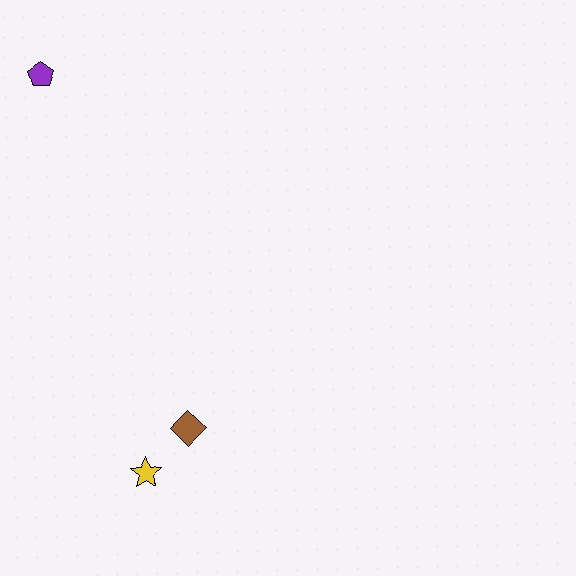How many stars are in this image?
There is 1 star.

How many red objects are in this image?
There are no red objects.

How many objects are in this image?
There are 3 objects.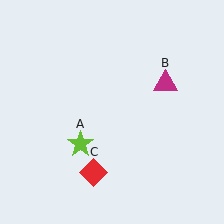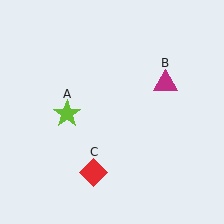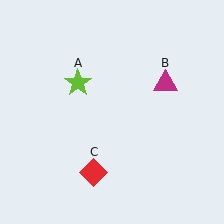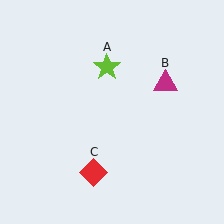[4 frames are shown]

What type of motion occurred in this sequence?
The lime star (object A) rotated clockwise around the center of the scene.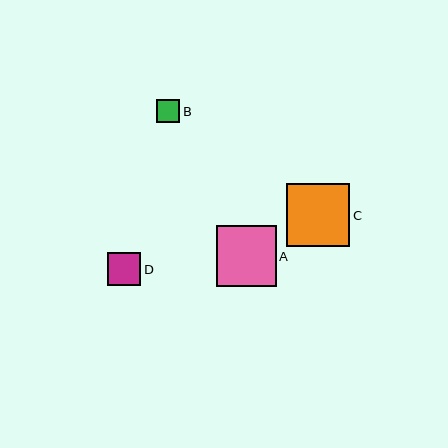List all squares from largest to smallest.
From largest to smallest: C, A, D, B.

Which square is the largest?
Square C is the largest with a size of approximately 63 pixels.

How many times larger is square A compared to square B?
Square A is approximately 2.6 times the size of square B.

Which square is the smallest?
Square B is the smallest with a size of approximately 23 pixels.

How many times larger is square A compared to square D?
Square A is approximately 1.8 times the size of square D.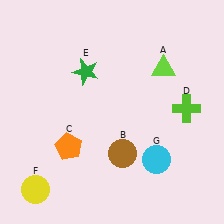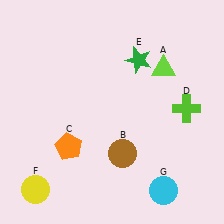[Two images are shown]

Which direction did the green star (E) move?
The green star (E) moved right.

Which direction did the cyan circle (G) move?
The cyan circle (G) moved down.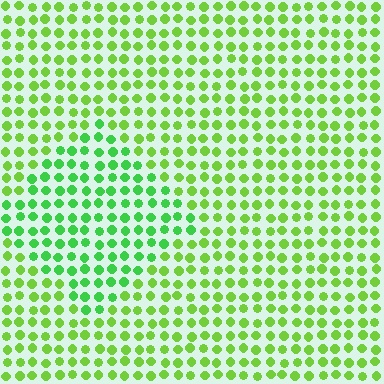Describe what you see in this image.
The image is filled with small lime elements in a uniform arrangement. A diamond-shaped region is visible where the elements are tinted to a slightly different hue, forming a subtle color boundary.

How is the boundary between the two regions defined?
The boundary is defined purely by a slight shift in hue (about 27 degrees). Spacing, size, and orientation are identical on both sides.